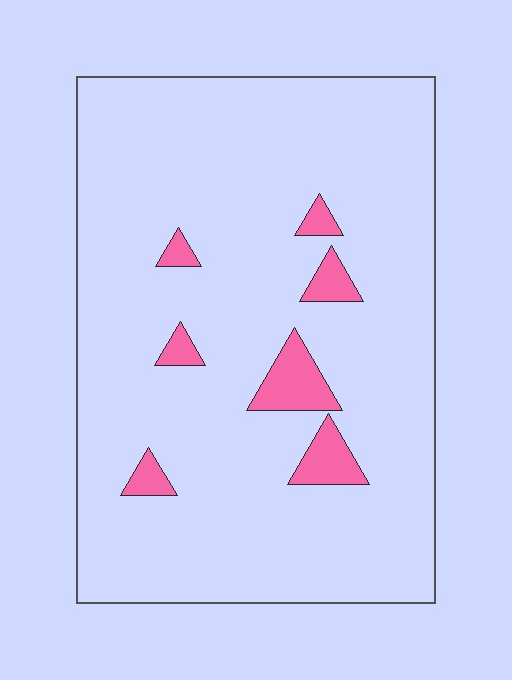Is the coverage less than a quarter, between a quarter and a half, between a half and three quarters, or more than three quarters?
Less than a quarter.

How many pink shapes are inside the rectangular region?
7.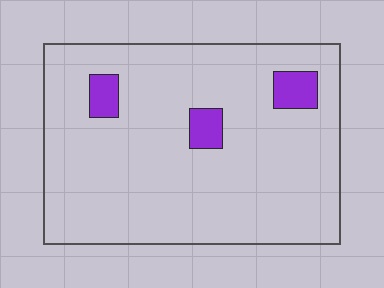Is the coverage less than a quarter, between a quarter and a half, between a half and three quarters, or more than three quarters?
Less than a quarter.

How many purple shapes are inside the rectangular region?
3.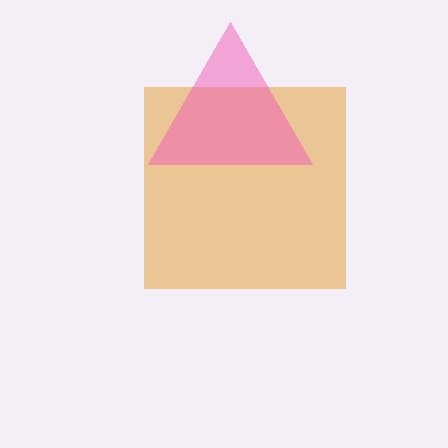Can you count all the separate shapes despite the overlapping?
Yes, there are 2 separate shapes.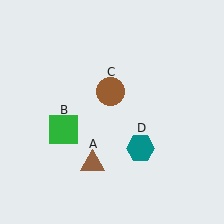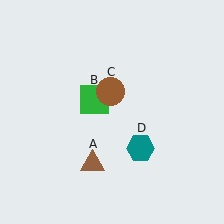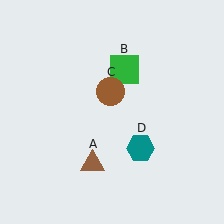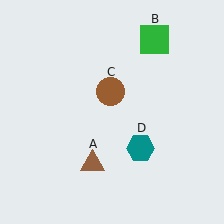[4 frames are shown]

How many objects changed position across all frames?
1 object changed position: green square (object B).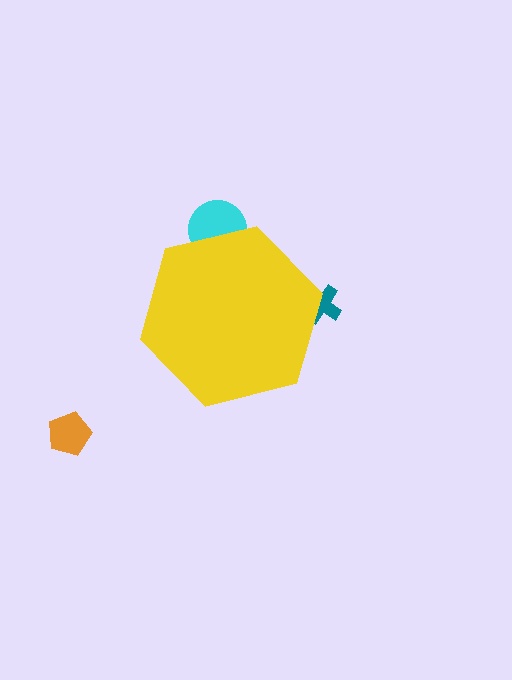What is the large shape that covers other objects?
A yellow hexagon.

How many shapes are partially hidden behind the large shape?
2 shapes are partially hidden.